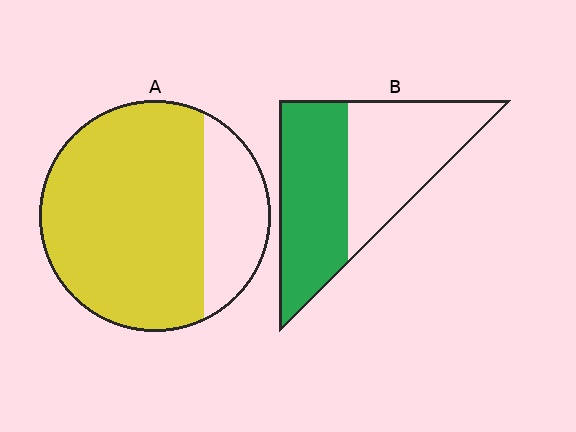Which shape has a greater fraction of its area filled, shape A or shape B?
Shape A.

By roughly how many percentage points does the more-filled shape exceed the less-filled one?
By roughly 25 percentage points (A over B).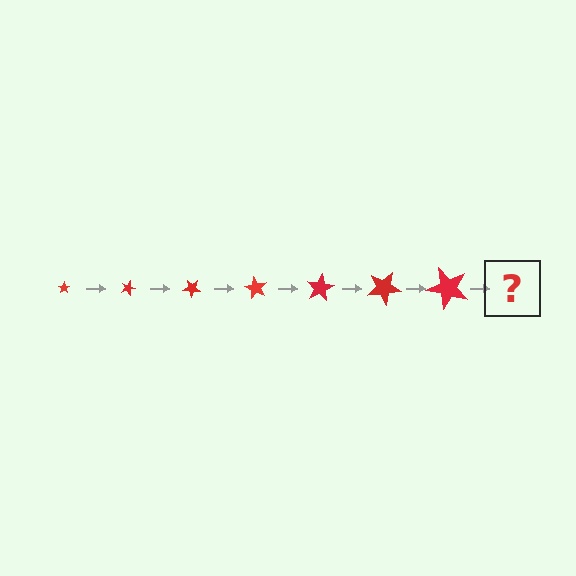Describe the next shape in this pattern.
It should be a star, larger than the previous one and rotated 140 degrees from the start.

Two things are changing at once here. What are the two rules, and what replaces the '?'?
The two rules are that the star grows larger each step and it rotates 20 degrees each step. The '?' should be a star, larger than the previous one and rotated 140 degrees from the start.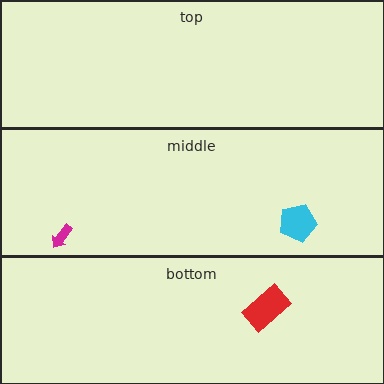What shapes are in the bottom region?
The red rectangle.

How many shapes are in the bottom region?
1.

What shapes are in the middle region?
The magenta arrow, the cyan pentagon.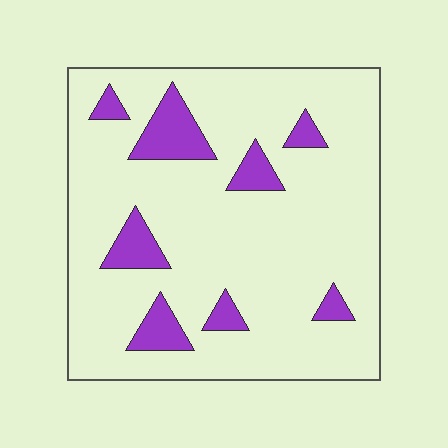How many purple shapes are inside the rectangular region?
8.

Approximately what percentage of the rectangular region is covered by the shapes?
Approximately 15%.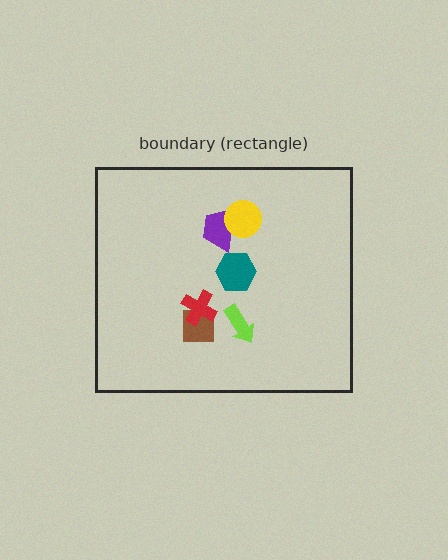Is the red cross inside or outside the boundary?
Inside.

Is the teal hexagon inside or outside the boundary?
Inside.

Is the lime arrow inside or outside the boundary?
Inside.